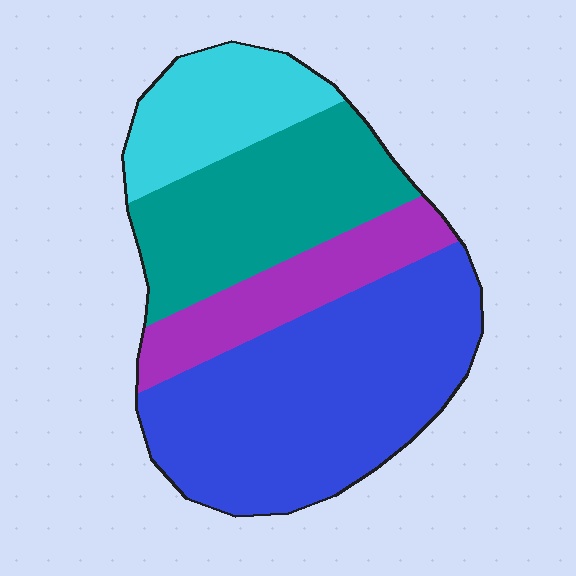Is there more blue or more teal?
Blue.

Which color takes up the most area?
Blue, at roughly 45%.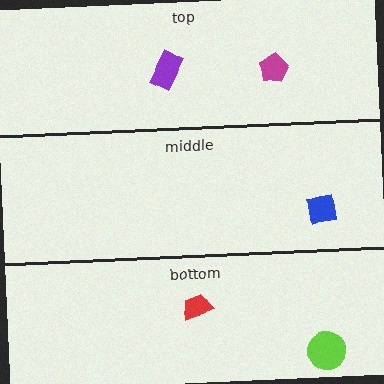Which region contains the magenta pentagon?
The top region.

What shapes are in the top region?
The magenta pentagon, the purple rectangle.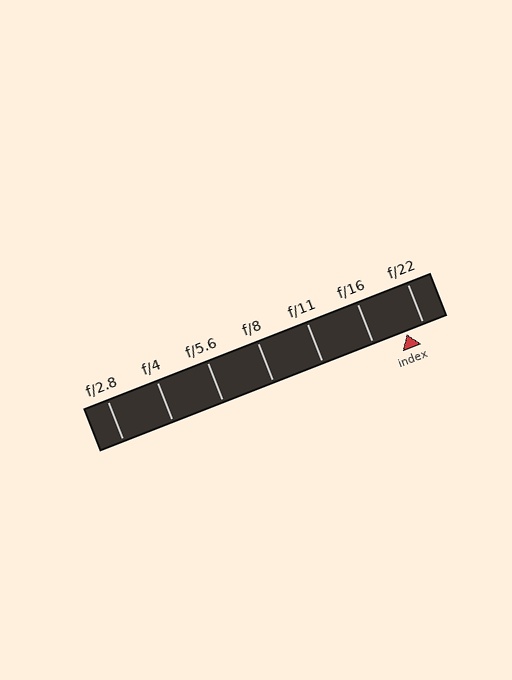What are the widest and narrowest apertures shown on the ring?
The widest aperture shown is f/2.8 and the narrowest is f/22.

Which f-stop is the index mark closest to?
The index mark is closest to f/22.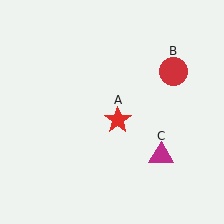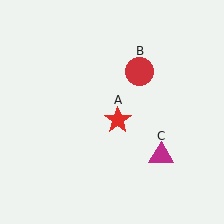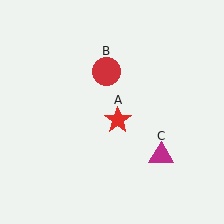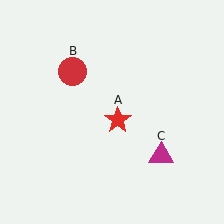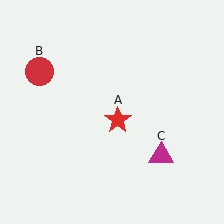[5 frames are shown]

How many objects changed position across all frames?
1 object changed position: red circle (object B).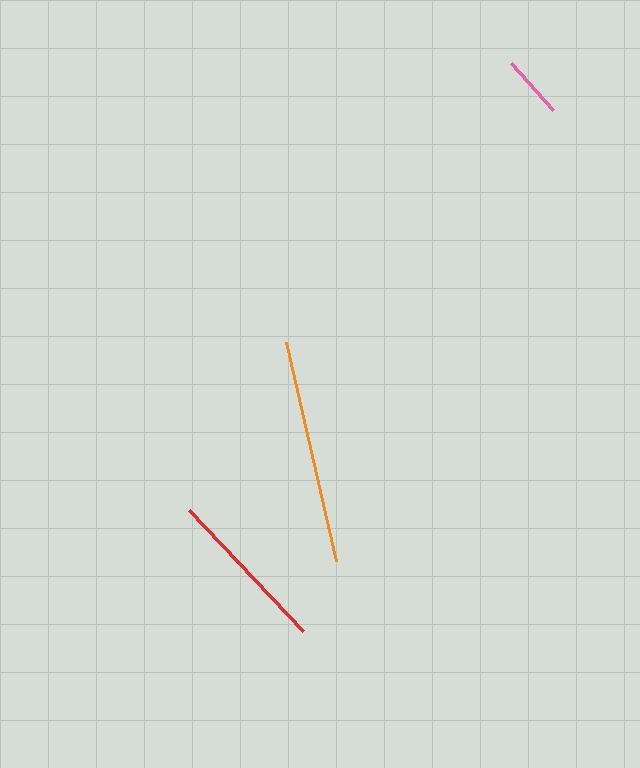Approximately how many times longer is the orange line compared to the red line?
The orange line is approximately 1.4 times the length of the red line.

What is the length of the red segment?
The red segment is approximately 166 pixels long.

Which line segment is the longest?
The orange line is the longest at approximately 225 pixels.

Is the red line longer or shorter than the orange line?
The orange line is longer than the red line.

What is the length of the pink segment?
The pink segment is approximately 64 pixels long.